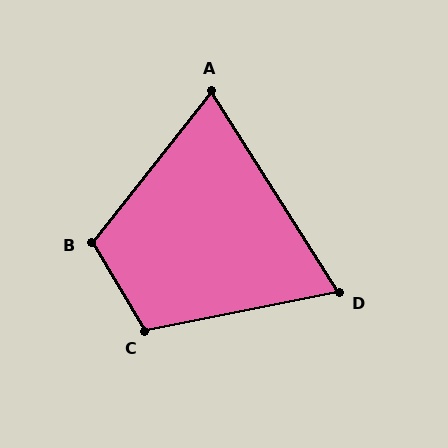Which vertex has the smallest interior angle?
D, at approximately 69 degrees.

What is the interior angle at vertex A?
Approximately 71 degrees (acute).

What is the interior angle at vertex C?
Approximately 109 degrees (obtuse).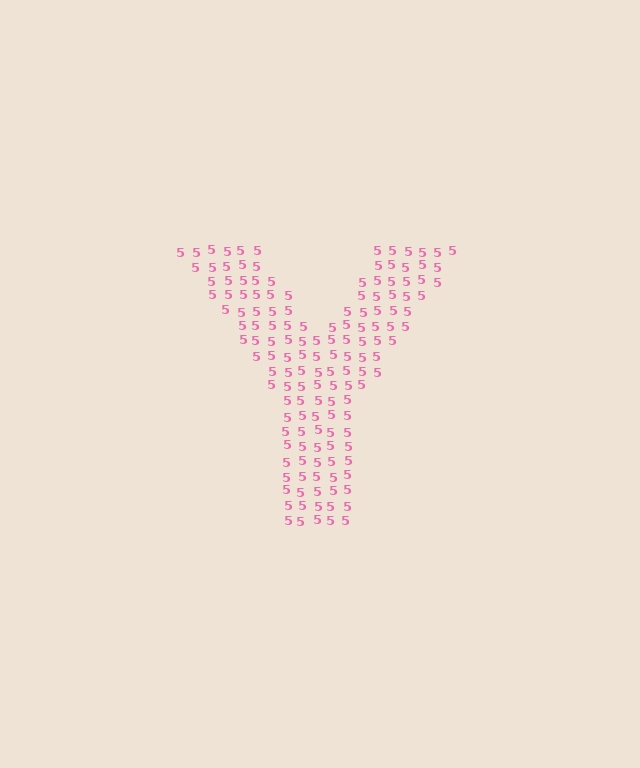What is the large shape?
The large shape is the letter Y.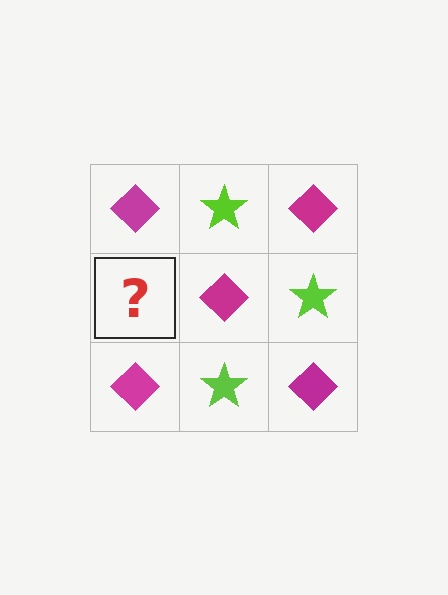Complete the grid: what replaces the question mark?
The question mark should be replaced with a lime star.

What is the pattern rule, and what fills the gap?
The rule is that it alternates magenta diamond and lime star in a checkerboard pattern. The gap should be filled with a lime star.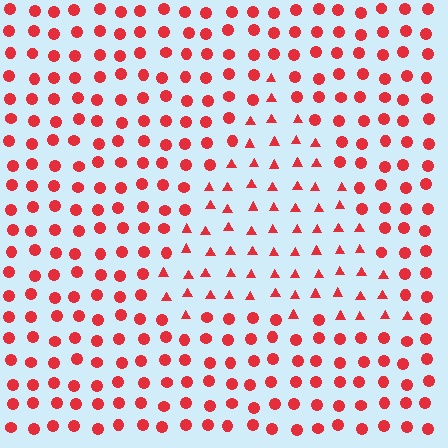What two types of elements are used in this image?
The image uses triangles inside the triangle region and circles outside it.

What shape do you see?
I see a triangle.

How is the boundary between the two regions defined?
The boundary is defined by a change in element shape: triangles inside vs. circles outside. All elements share the same color and spacing.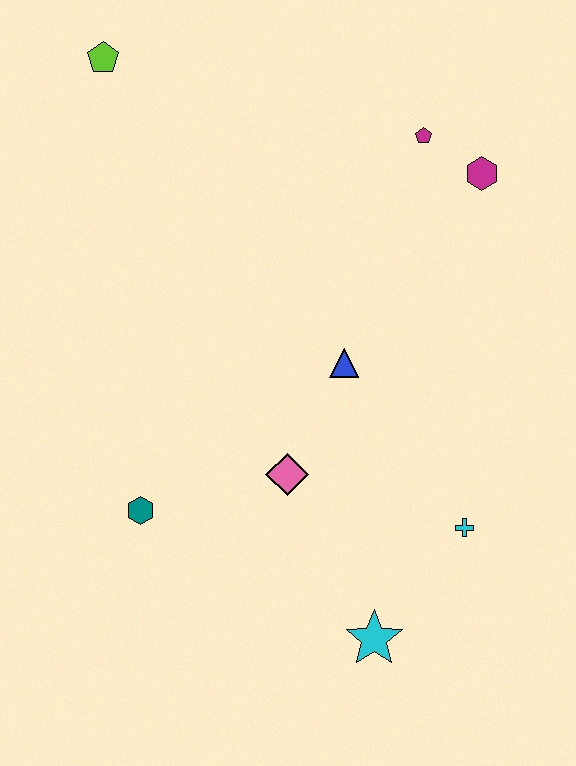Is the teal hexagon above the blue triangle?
No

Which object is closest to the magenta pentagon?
The magenta hexagon is closest to the magenta pentagon.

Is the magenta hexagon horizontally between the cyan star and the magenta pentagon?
No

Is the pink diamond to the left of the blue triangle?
Yes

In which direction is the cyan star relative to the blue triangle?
The cyan star is below the blue triangle.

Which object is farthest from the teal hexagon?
The magenta hexagon is farthest from the teal hexagon.